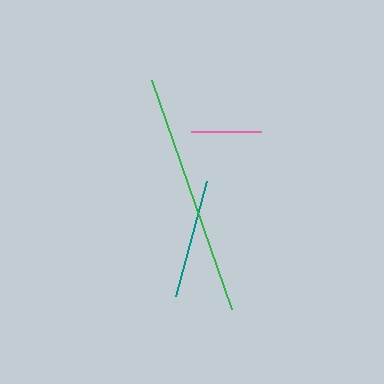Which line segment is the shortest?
The pink line is the shortest at approximately 70 pixels.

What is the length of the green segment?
The green segment is approximately 243 pixels long.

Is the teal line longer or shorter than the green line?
The green line is longer than the teal line.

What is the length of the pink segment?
The pink segment is approximately 70 pixels long.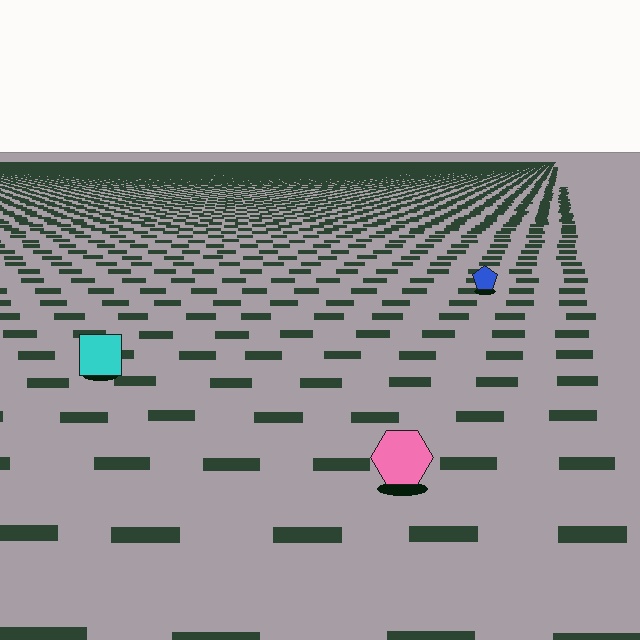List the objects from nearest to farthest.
From nearest to farthest: the pink hexagon, the cyan square, the blue pentagon.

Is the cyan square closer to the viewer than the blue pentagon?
Yes. The cyan square is closer — you can tell from the texture gradient: the ground texture is coarser near it.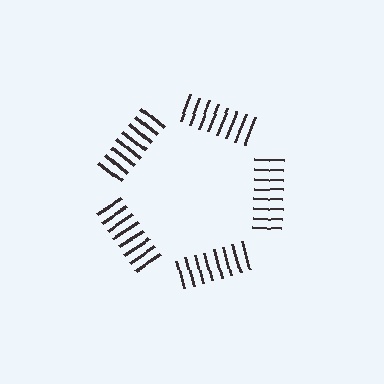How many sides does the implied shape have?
5 sides — the line-ends trace a pentagon.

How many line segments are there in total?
40 — 8 along each of the 5 edges.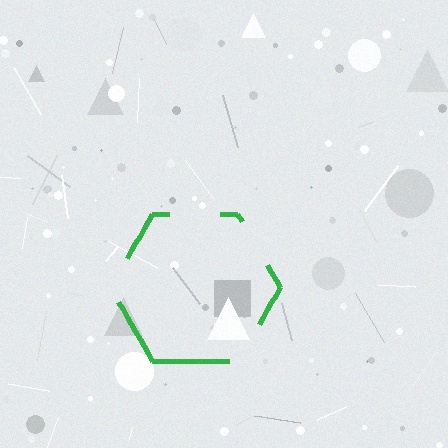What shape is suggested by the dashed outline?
The dashed outline suggests a hexagon.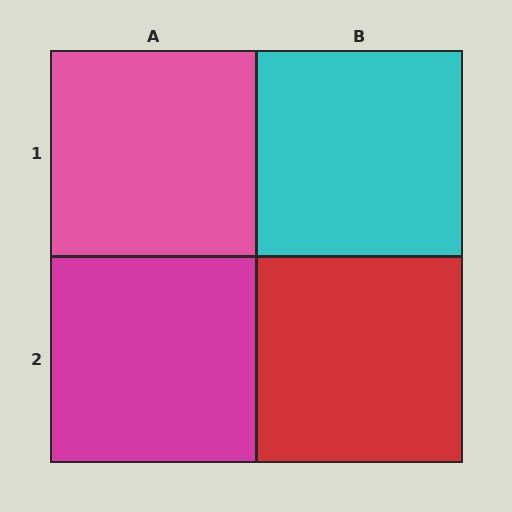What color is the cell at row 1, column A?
Pink.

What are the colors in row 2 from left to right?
Magenta, red.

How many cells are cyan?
1 cell is cyan.